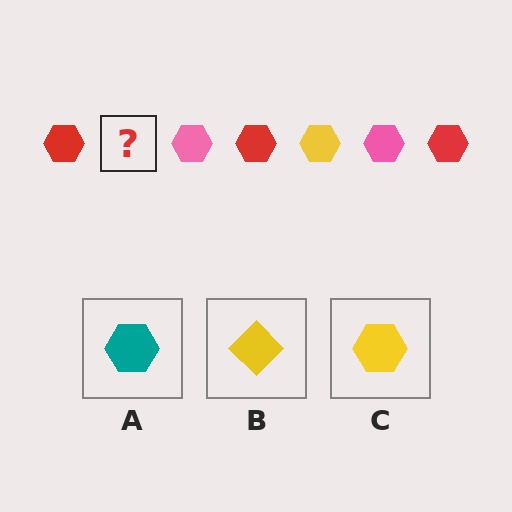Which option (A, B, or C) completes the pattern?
C.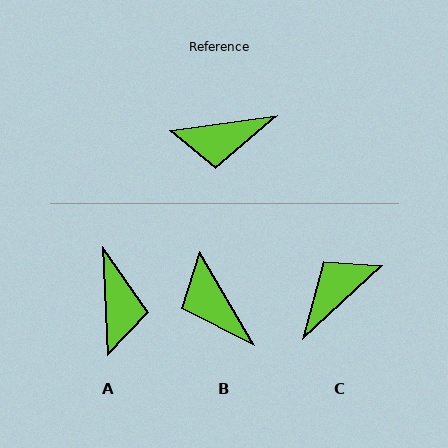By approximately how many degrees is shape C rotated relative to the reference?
Approximately 145 degrees clockwise.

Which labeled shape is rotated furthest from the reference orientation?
C, about 145 degrees away.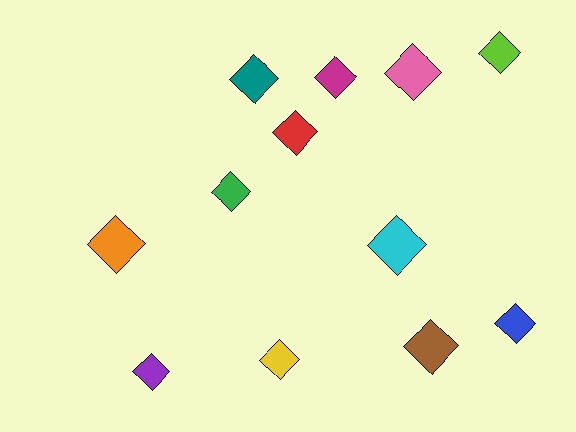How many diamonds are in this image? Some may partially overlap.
There are 12 diamonds.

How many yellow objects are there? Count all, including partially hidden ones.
There is 1 yellow object.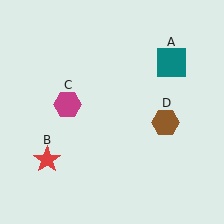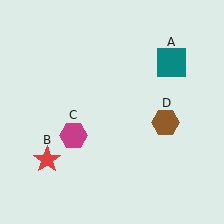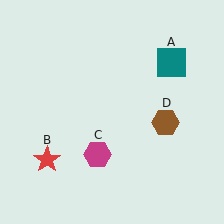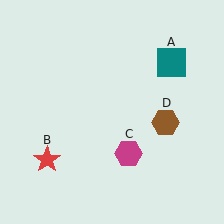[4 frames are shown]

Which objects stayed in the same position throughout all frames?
Teal square (object A) and red star (object B) and brown hexagon (object D) remained stationary.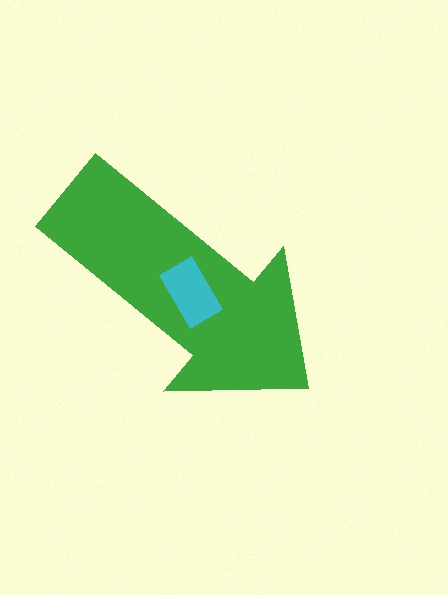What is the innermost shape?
The cyan rectangle.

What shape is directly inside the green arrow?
The cyan rectangle.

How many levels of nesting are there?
2.